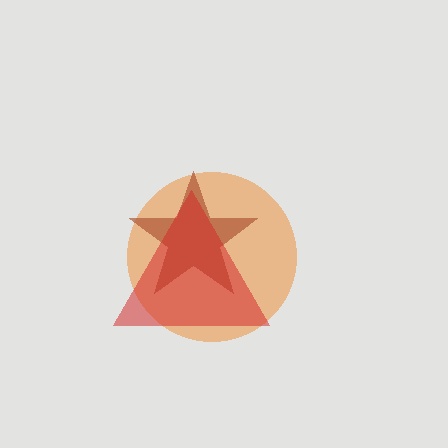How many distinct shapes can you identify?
There are 3 distinct shapes: an orange circle, a brown star, a red triangle.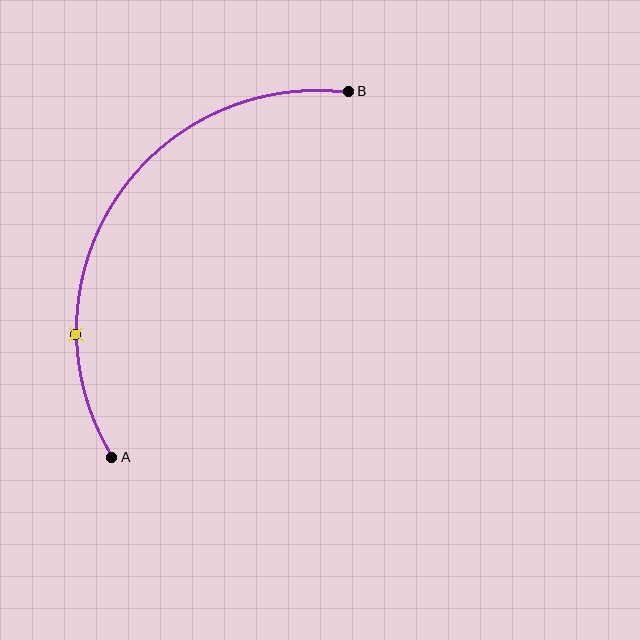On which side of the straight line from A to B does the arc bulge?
The arc bulges to the left of the straight line connecting A and B.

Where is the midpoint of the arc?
The arc midpoint is the point on the curve farthest from the straight line joining A and B. It sits to the left of that line.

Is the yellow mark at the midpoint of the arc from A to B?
No. The yellow mark lies on the arc but is closer to endpoint A. The arc midpoint would be at the point on the curve equidistant along the arc from both A and B.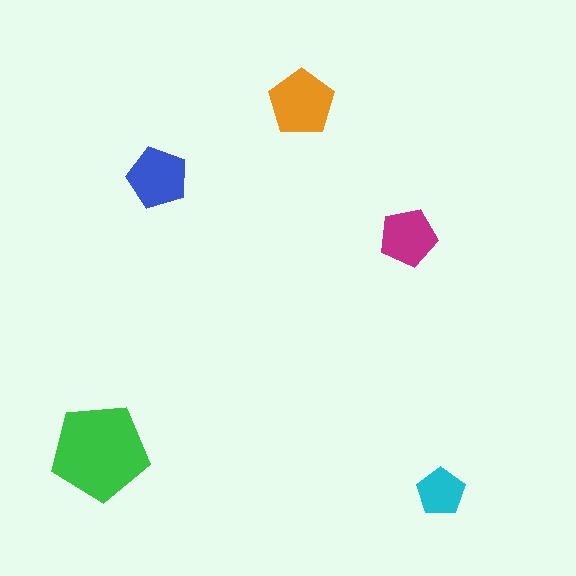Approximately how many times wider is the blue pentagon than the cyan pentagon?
About 1.5 times wider.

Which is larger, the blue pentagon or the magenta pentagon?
The blue one.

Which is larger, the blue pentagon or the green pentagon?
The green one.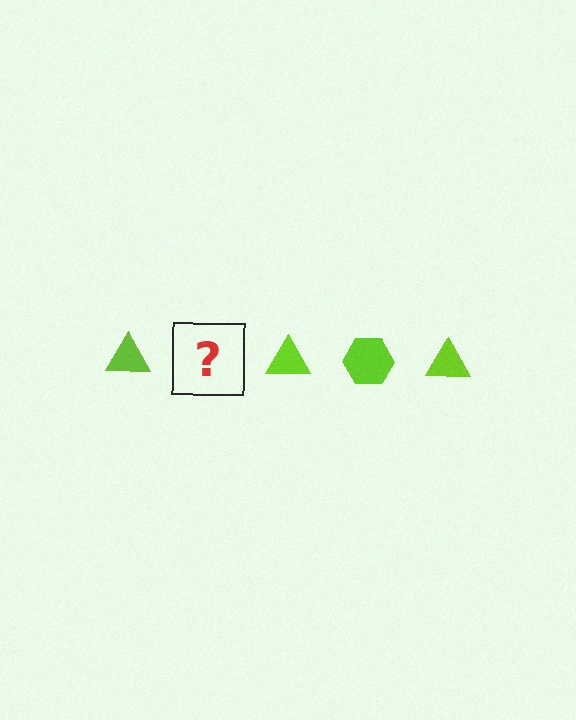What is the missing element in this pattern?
The missing element is a lime hexagon.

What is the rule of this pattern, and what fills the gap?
The rule is that the pattern cycles through triangle, hexagon shapes in lime. The gap should be filled with a lime hexagon.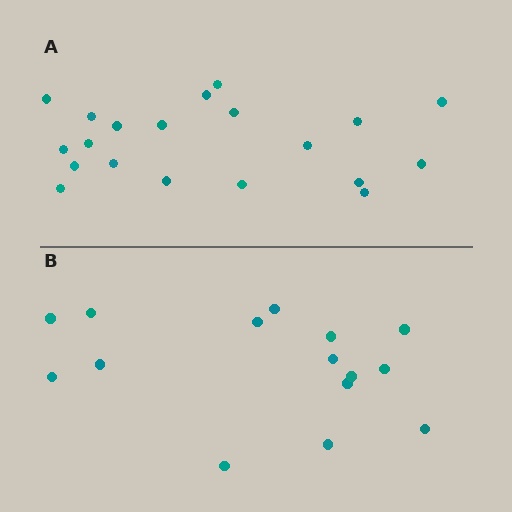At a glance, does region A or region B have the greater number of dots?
Region A (the top region) has more dots.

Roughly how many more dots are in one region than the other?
Region A has about 5 more dots than region B.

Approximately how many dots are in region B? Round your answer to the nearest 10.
About 20 dots. (The exact count is 15, which rounds to 20.)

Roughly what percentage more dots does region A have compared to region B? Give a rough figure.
About 35% more.